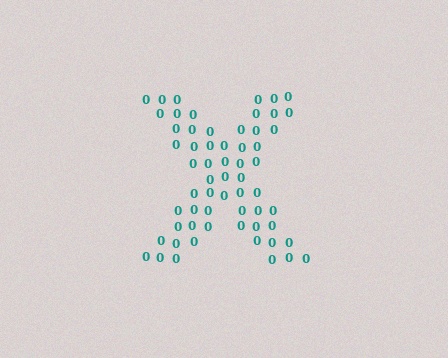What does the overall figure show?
The overall figure shows the letter X.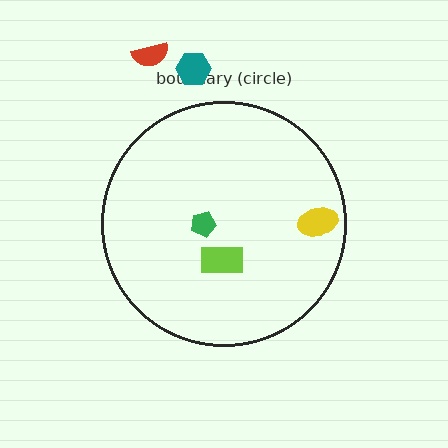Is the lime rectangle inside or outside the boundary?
Inside.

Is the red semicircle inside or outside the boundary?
Outside.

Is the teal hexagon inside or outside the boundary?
Outside.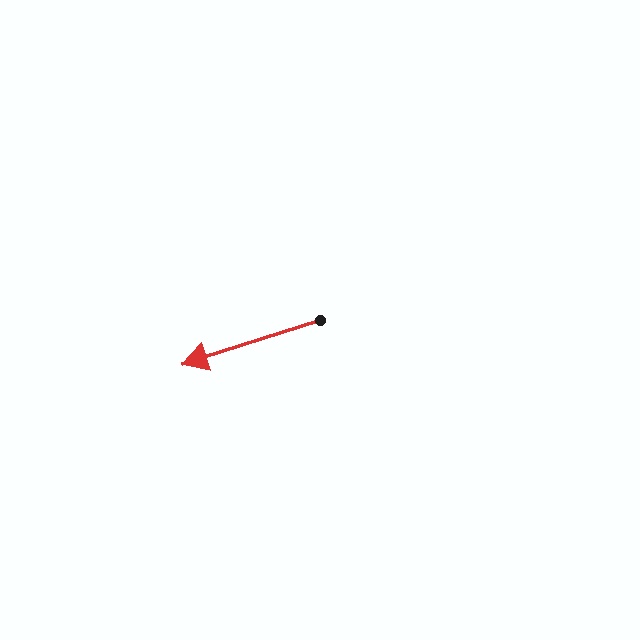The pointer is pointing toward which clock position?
Roughly 8 o'clock.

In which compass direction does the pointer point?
West.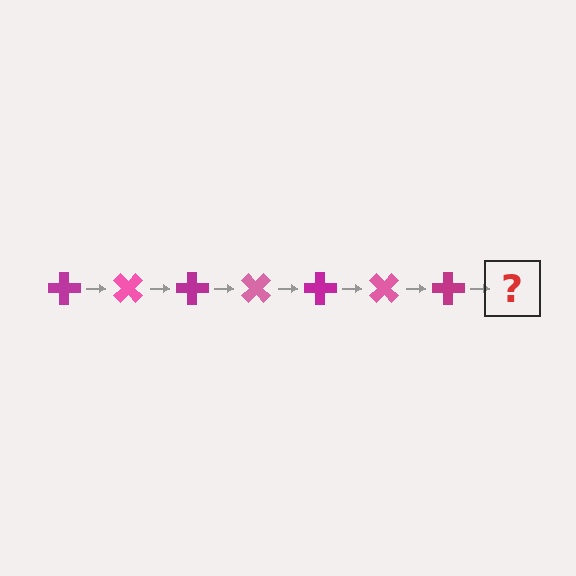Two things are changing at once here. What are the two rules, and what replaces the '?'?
The two rules are that it rotates 45 degrees each step and the color cycles through magenta and pink. The '?' should be a pink cross, rotated 315 degrees from the start.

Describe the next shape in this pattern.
It should be a pink cross, rotated 315 degrees from the start.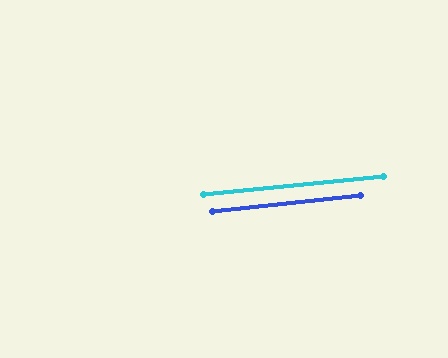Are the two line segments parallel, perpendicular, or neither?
Parallel — their directions differ by only 0.3°.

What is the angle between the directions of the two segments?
Approximately 0 degrees.